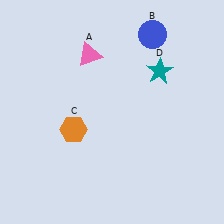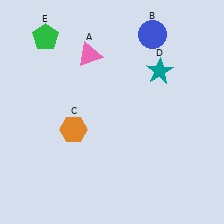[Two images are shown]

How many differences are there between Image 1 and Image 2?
There is 1 difference between the two images.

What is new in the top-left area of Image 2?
A green pentagon (E) was added in the top-left area of Image 2.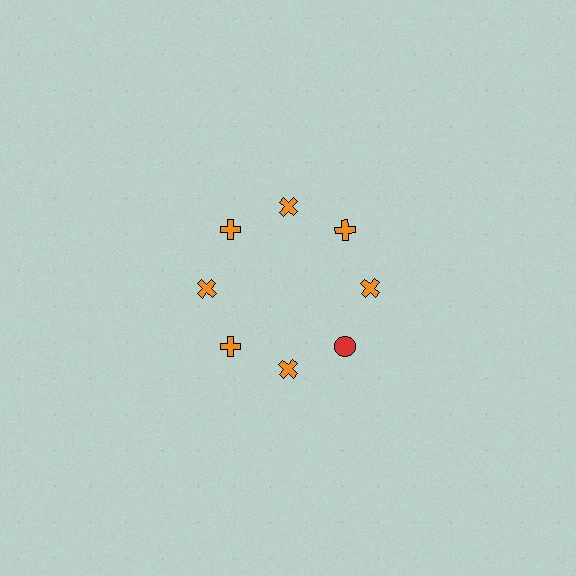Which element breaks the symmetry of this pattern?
The red circle at roughly the 4 o'clock position breaks the symmetry. All other shapes are orange crosses.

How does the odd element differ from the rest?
It differs in both color (red instead of orange) and shape (circle instead of cross).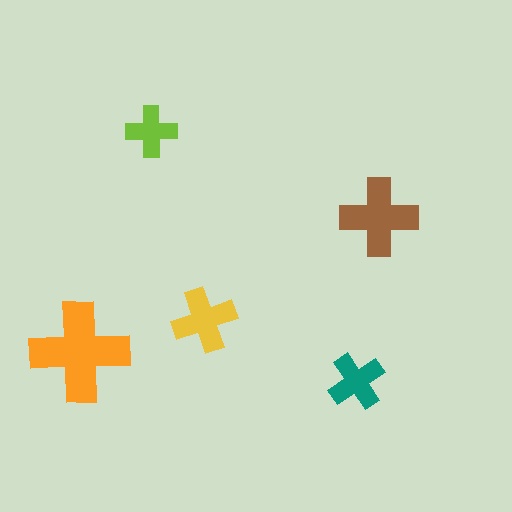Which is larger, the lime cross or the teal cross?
The teal one.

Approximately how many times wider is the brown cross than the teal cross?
About 1.5 times wider.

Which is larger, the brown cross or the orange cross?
The orange one.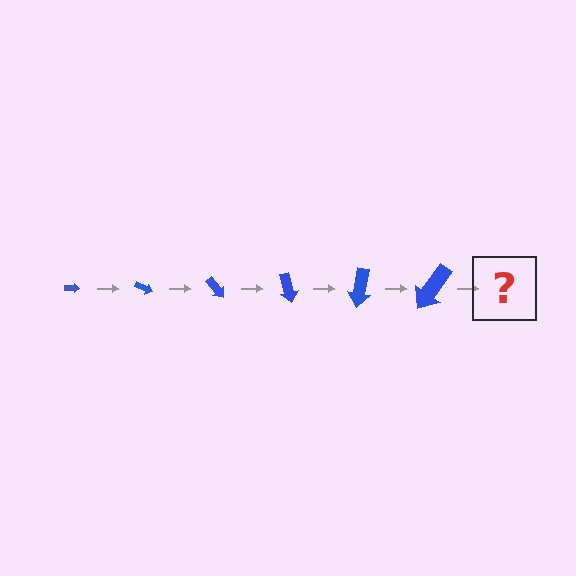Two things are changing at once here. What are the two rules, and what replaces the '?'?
The two rules are that the arrow grows larger each step and it rotates 25 degrees each step. The '?' should be an arrow, larger than the previous one and rotated 150 degrees from the start.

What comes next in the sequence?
The next element should be an arrow, larger than the previous one and rotated 150 degrees from the start.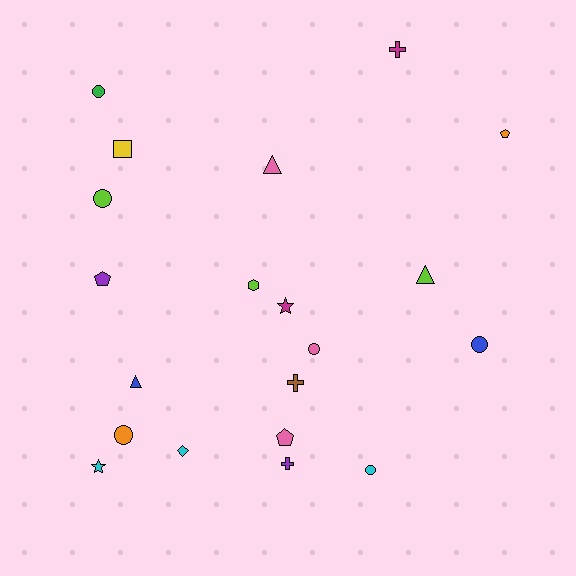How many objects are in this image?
There are 20 objects.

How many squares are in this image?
There is 1 square.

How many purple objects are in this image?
There are 2 purple objects.